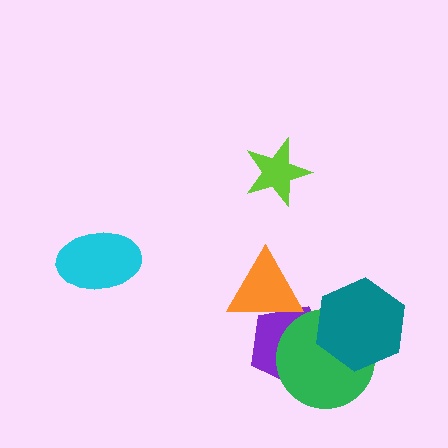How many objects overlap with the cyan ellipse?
0 objects overlap with the cyan ellipse.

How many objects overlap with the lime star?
0 objects overlap with the lime star.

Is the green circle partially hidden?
Yes, it is partially covered by another shape.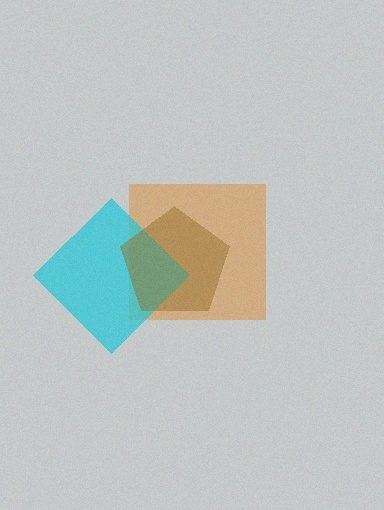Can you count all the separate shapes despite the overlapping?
Yes, there are 3 separate shapes.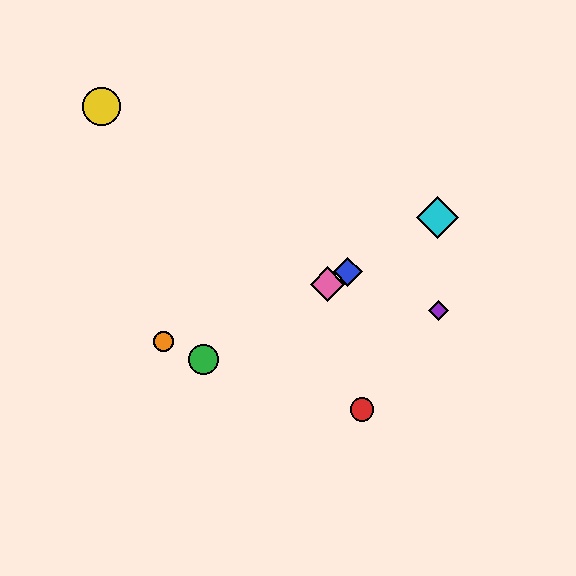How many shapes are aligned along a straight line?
4 shapes (the blue diamond, the green circle, the cyan diamond, the pink diamond) are aligned along a straight line.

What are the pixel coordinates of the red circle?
The red circle is at (362, 409).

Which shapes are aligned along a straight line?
The blue diamond, the green circle, the cyan diamond, the pink diamond are aligned along a straight line.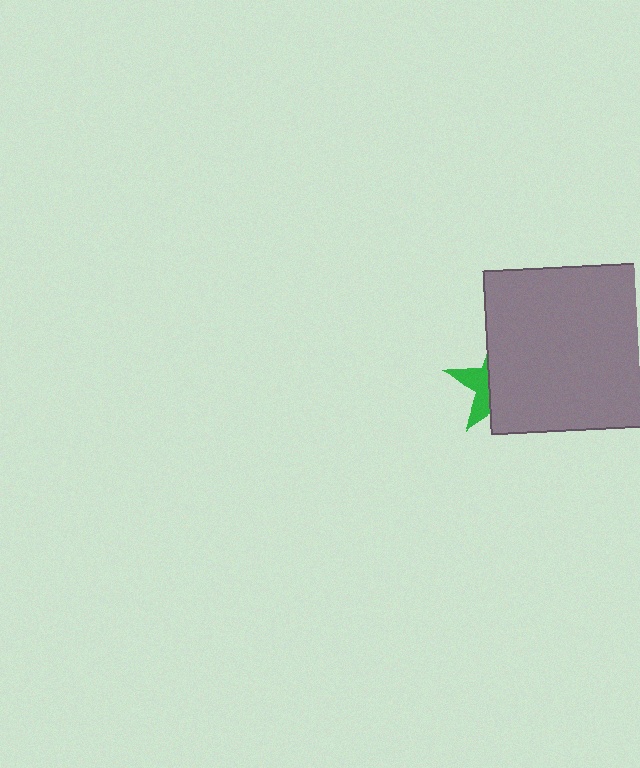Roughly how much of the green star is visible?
A small part of it is visible (roughly 33%).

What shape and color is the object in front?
The object in front is a gray rectangle.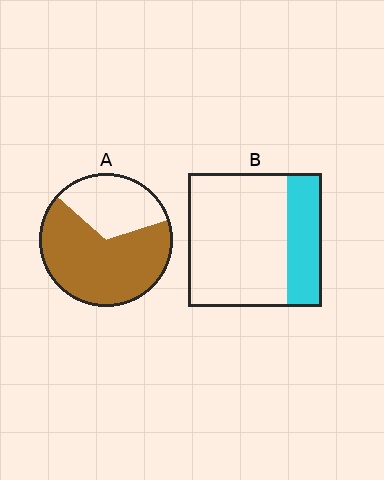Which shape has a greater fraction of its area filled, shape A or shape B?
Shape A.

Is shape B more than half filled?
No.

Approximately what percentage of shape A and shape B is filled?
A is approximately 65% and B is approximately 25%.